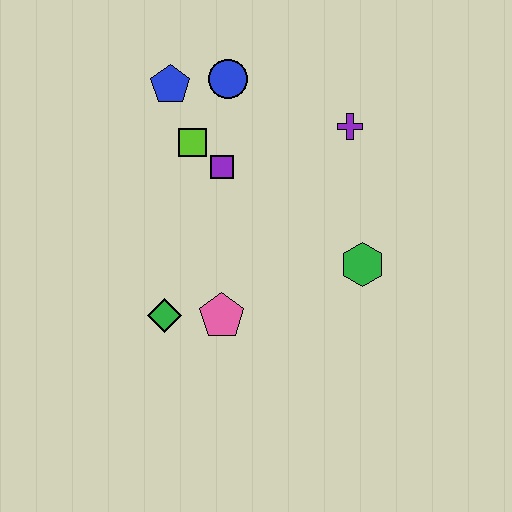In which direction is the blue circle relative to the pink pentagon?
The blue circle is above the pink pentagon.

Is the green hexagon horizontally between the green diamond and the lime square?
No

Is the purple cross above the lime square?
Yes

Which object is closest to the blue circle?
The blue pentagon is closest to the blue circle.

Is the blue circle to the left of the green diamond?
No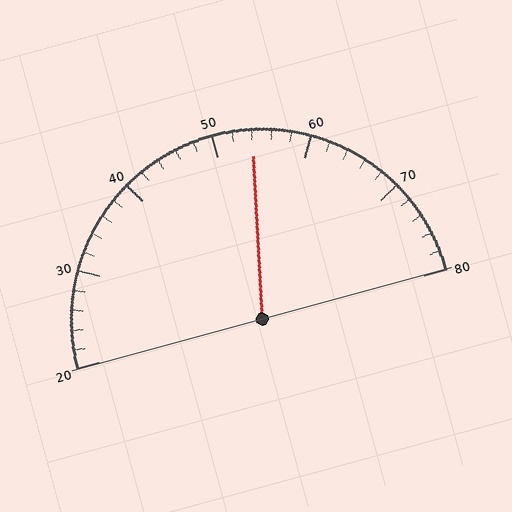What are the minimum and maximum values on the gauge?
The gauge ranges from 20 to 80.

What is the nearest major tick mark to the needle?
The nearest major tick mark is 50.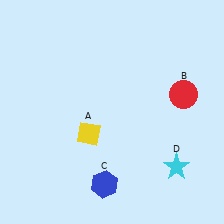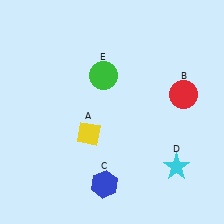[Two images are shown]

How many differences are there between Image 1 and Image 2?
There is 1 difference between the two images.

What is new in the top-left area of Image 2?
A green circle (E) was added in the top-left area of Image 2.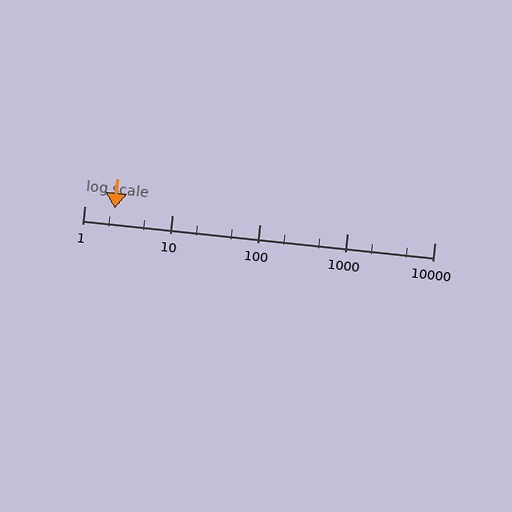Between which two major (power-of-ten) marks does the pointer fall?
The pointer is between 1 and 10.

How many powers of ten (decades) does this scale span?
The scale spans 4 decades, from 1 to 10000.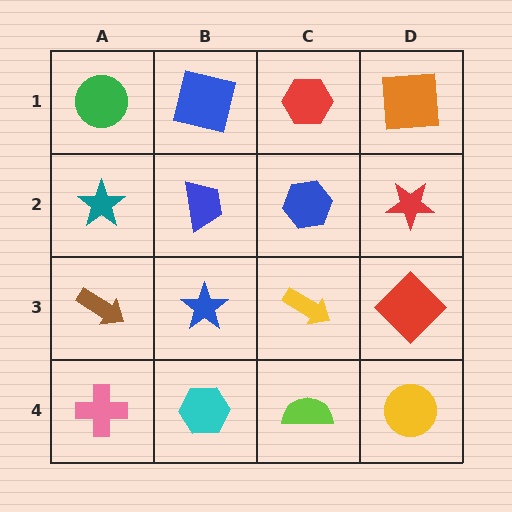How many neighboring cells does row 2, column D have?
3.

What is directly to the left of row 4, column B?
A pink cross.